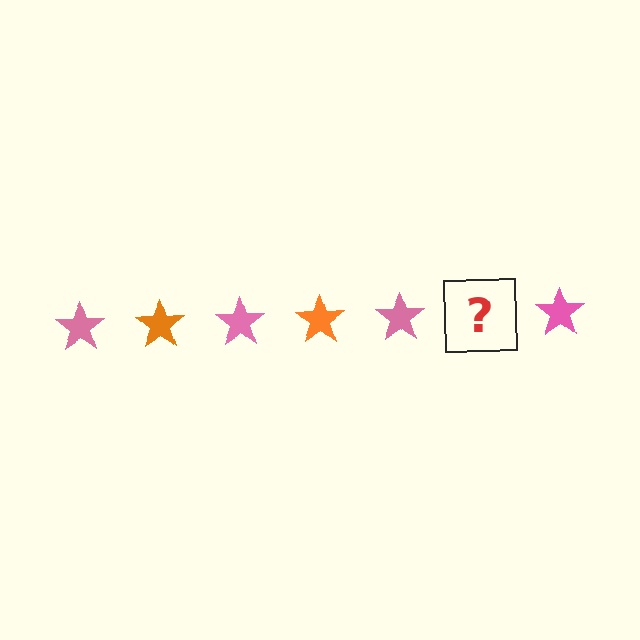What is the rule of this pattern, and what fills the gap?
The rule is that the pattern cycles through pink, orange stars. The gap should be filled with an orange star.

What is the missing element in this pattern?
The missing element is an orange star.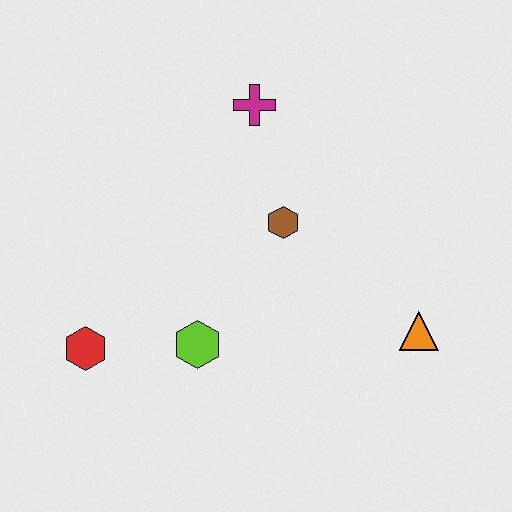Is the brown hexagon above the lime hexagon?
Yes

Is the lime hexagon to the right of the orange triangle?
No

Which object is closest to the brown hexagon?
The magenta cross is closest to the brown hexagon.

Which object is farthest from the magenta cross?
The red hexagon is farthest from the magenta cross.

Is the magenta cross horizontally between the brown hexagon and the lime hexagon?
Yes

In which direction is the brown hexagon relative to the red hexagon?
The brown hexagon is to the right of the red hexagon.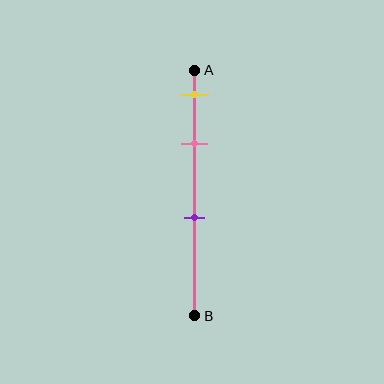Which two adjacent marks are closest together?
The yellow and pink marks are the closest adjacent pair.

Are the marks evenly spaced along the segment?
No, the marks are not evenly spaced.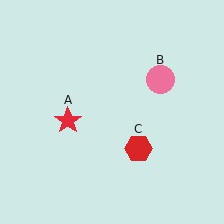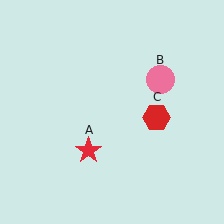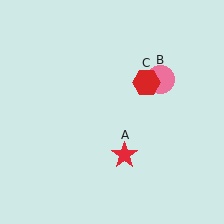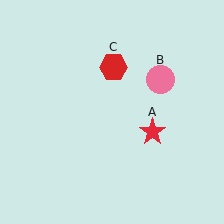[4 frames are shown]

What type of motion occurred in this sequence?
The red star (object A), red hexagon (object C) rotated counterclockwise around the center of the scene.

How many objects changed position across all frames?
2 objects changed position: red star (object A), red hexagon (object C).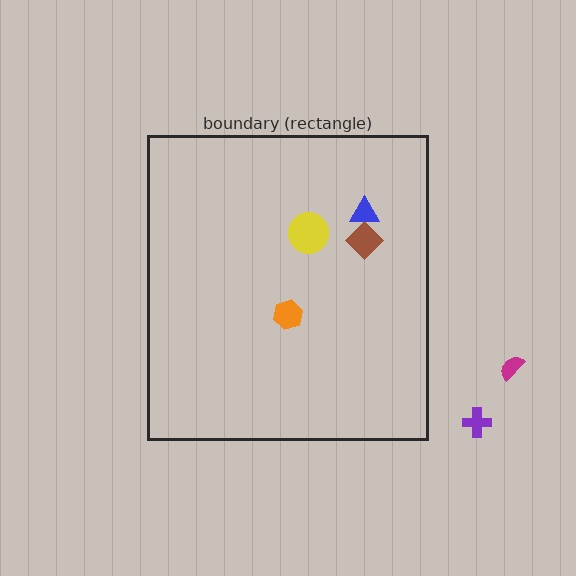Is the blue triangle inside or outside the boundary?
Inside.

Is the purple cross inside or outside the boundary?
Outside.